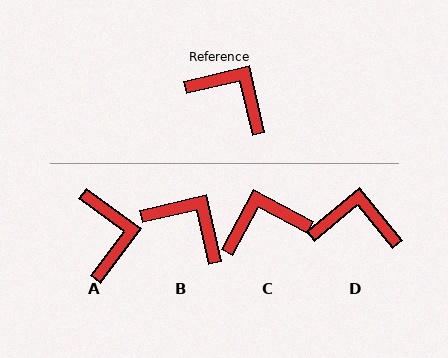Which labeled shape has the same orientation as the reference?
B.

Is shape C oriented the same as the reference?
No, it is off by about 49 degrees.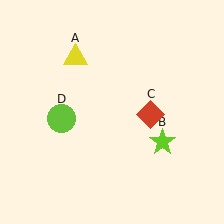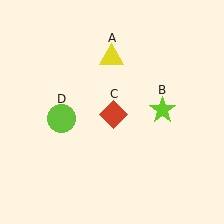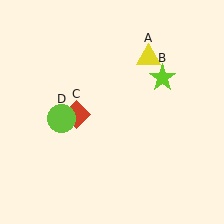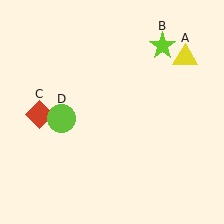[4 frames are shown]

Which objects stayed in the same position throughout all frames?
Lime circle (object D) remained stationary.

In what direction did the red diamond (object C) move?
The red diamond (object C) moved left.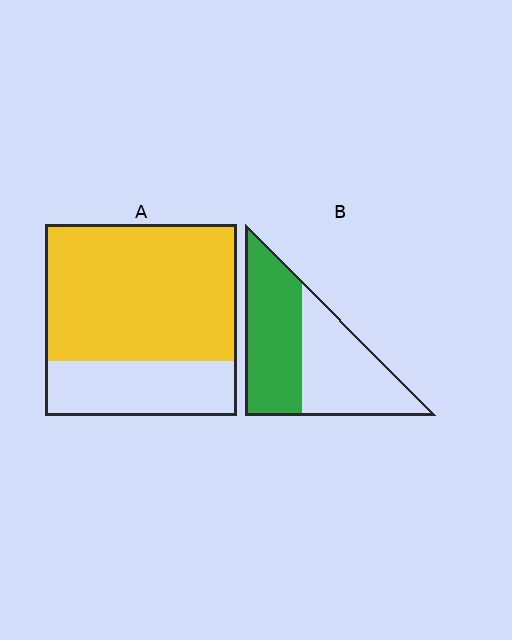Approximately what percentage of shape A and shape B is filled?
A is approximately 70% and B is approximately 50%.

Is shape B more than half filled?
Roughly half.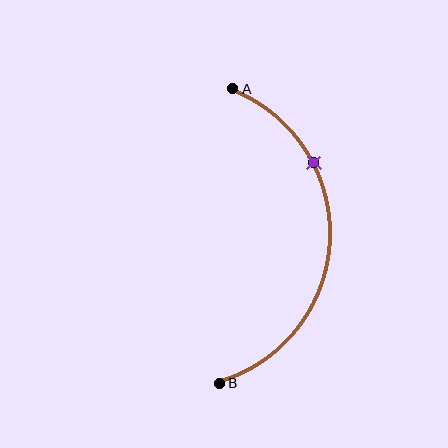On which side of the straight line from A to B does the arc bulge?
The arc bulges to the right of the straight line connecting A and B.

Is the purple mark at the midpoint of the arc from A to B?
No. The purple mark lies on the arc but is closer to endpoint A. The arc midpoint would be at the point on the curve equidistant along the arc from both A and B.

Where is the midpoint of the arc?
The arc midpoint is the point on the curve farthest from the straight line joining A and B. It sits to the right of that line.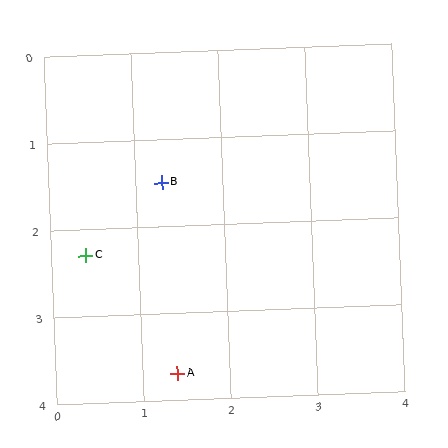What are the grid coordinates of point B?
Point B is at approximately (1.3, 1.5).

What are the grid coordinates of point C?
Point C is at approximately (0.4, 2.3).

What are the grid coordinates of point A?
Point A is at approximately (1.4, 3.7).